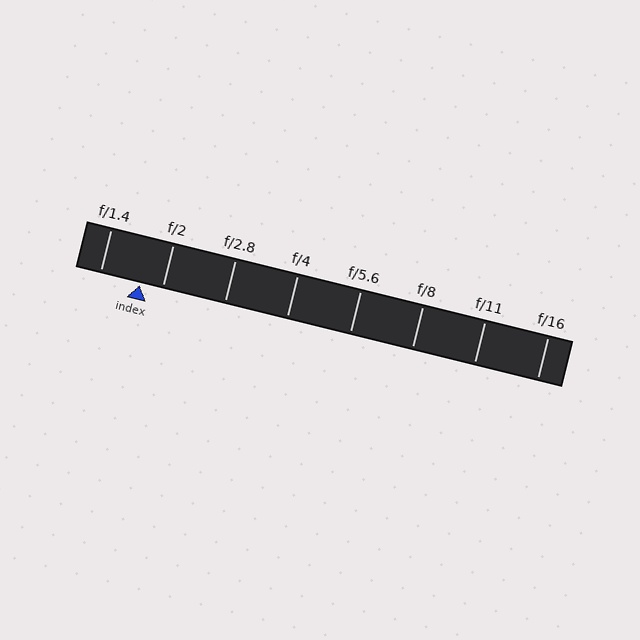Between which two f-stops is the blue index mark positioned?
The index mark is between f/1.4 and f/2.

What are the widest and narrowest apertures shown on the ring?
The widest aperture shown is f/1.4 and the narrowest is f/16.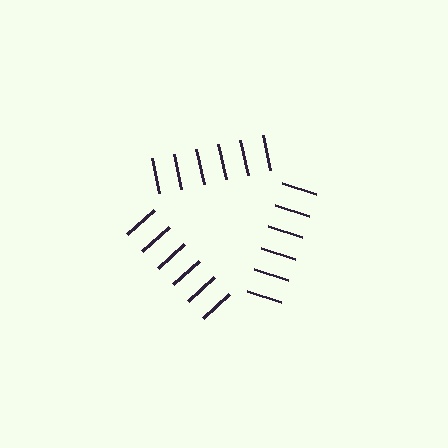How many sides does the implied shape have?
3 sides — the line-ends trace a triangle.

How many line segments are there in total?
18 — 6 along each of the 3 edges.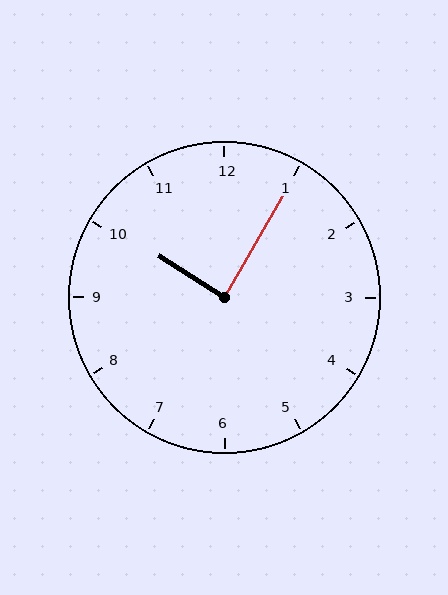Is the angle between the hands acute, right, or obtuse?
It is right.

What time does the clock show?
10:05.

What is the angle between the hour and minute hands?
Approximately 88 degrees.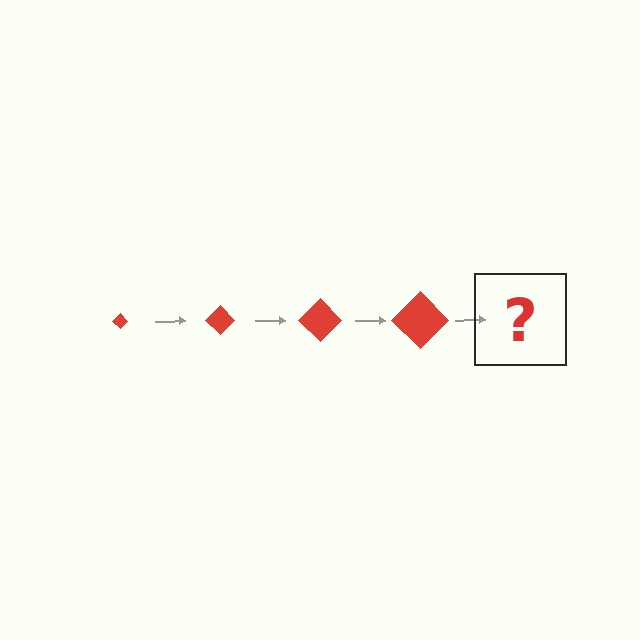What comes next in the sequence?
The next element should be a red diamond, larger than the previous one.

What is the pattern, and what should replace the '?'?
The pattern is that the diamond gets progressively larger each step. The '?' should be a red diamond, larger than the previous one.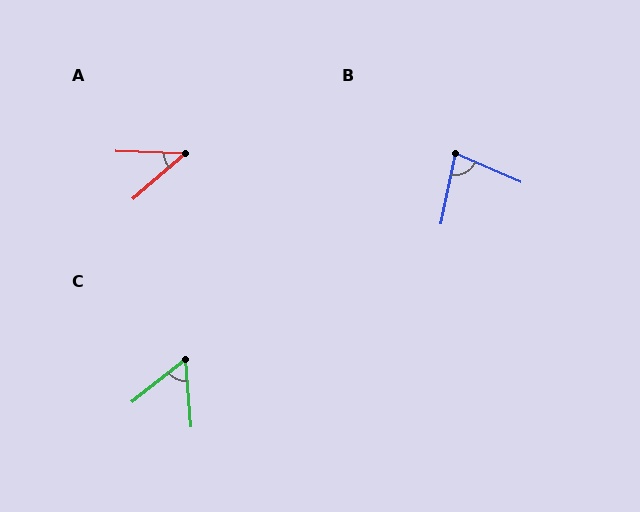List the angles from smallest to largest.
A (43°), C (56°), B (78°).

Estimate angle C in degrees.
Approximately 56 degrees.